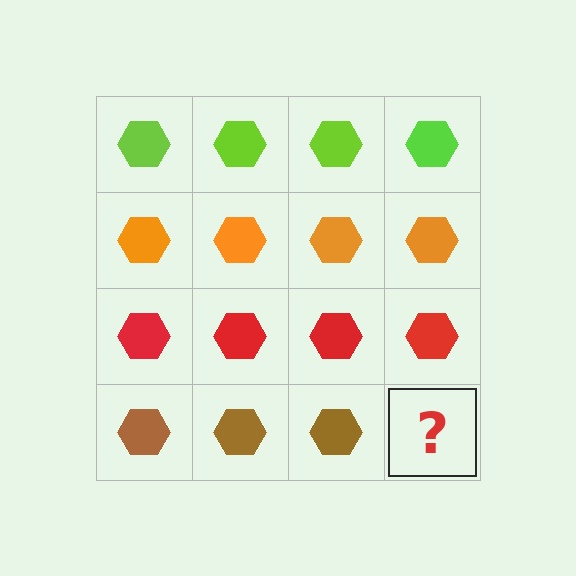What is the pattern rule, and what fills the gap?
The rule is that each row has a consistent color. The gap should be filled with a brown hexagon.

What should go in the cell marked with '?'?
The missing cell should contain a brown hexagon.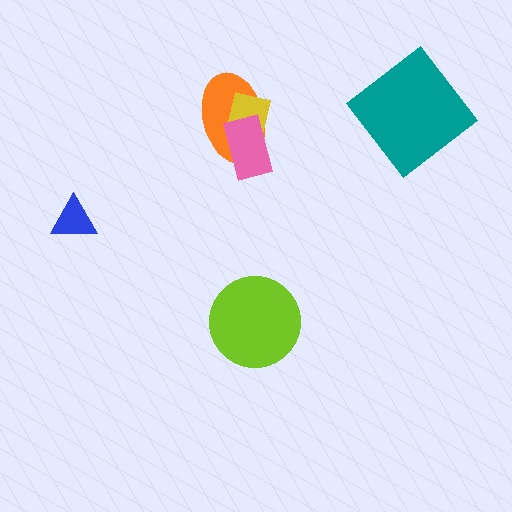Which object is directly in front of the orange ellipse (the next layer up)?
The yellow square is directly in front of the orange ellipse.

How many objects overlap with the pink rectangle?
2 objects overlap with the pink rectangle.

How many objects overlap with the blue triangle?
0 objects overlap with the blue triangle.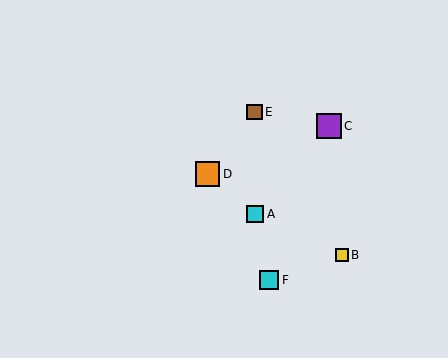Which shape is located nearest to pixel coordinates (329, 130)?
The purple square (labeled C) at (329, 126) is nearest to that location.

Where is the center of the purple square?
The center of the purple square is at (329, 126).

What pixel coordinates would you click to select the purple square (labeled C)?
Click at (329, 126) to select the purple square C.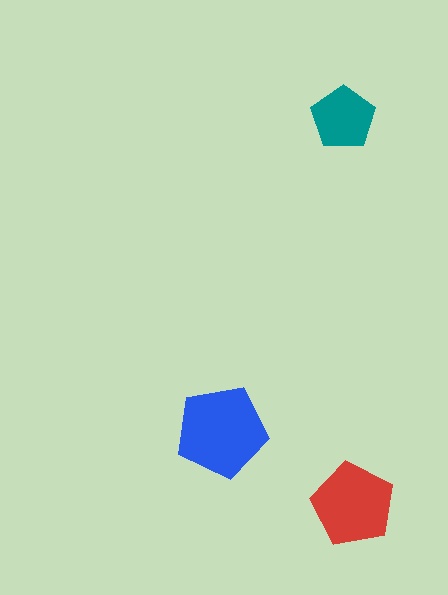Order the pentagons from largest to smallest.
the blue one, the red one, the teal one.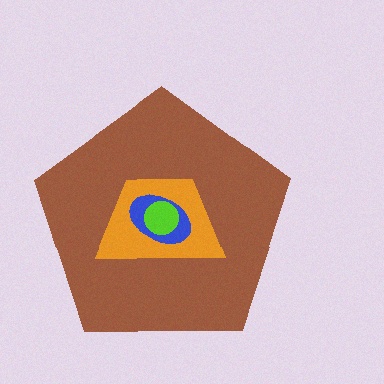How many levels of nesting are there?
4.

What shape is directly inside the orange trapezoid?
The blue ellipse.